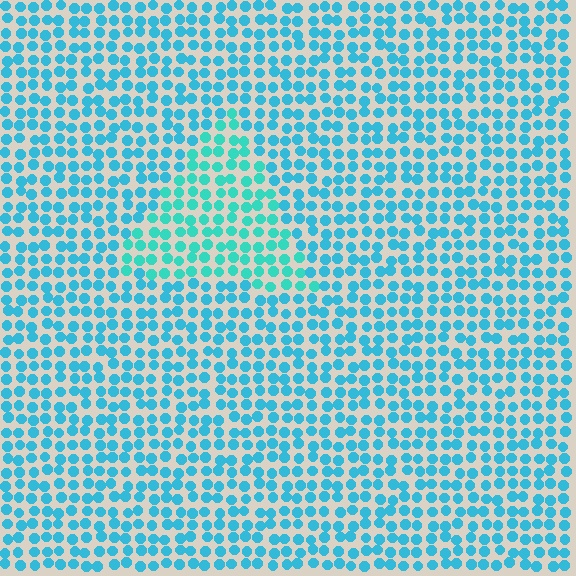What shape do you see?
I see a triangle.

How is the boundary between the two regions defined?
The boundary is defined purely by a slight shift in hue (about 21 degrees). Spacing, size, and orientation are identical on both sides.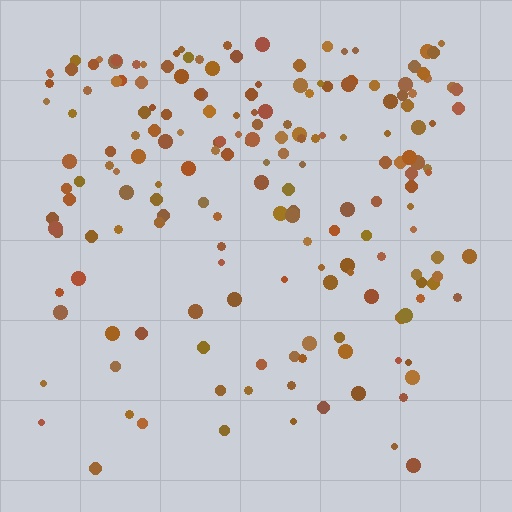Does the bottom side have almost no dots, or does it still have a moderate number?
Still a moderate number, just noticeably fewer than the top.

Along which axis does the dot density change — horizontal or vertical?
Vertical.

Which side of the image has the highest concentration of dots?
The top.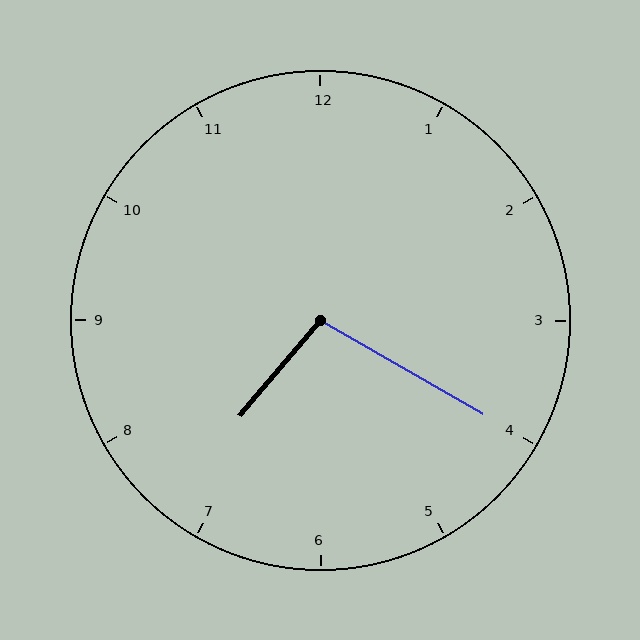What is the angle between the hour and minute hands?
Approximately 100 degrees.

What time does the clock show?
7:20.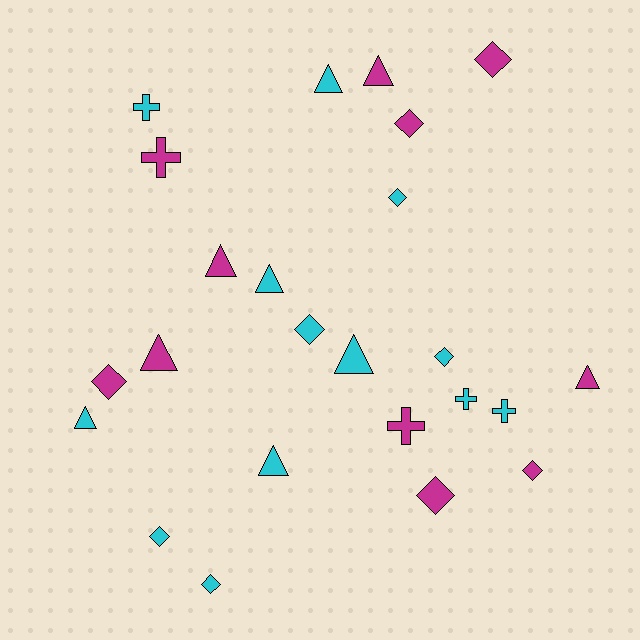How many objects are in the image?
There are 24 objects.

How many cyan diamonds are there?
There are 5 cyan diamonds.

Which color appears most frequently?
Cyan, with 13 objects.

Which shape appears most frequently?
Diamond, with 10 objects.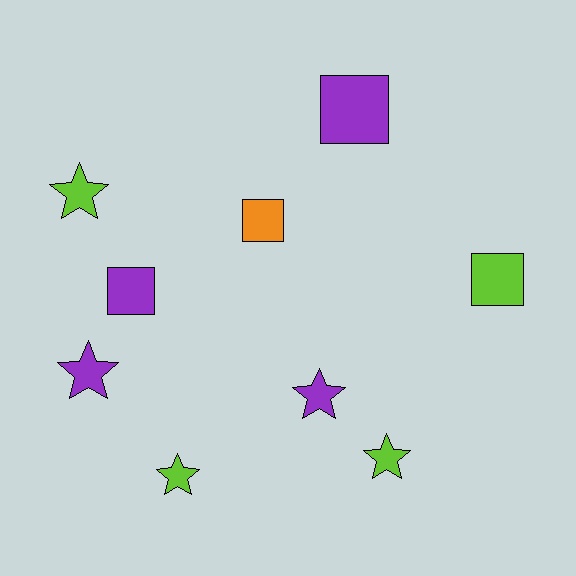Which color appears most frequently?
Purple, with 4 objects.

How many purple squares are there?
There are 2 purple squares.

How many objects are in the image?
There are 9 objects.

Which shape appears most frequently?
Star, with 5 objects.